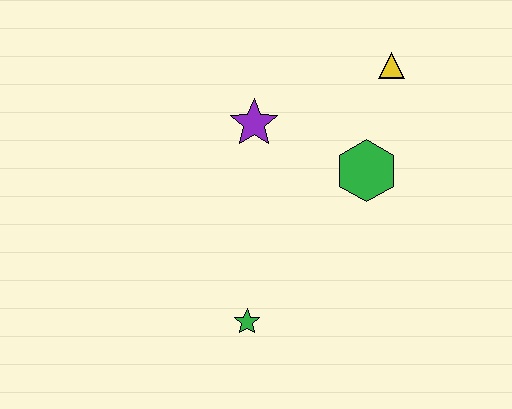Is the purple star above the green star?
Yes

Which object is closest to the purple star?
The green hexagon is closest to the purple star.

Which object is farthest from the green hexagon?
The green star is farthest from the green hexagon.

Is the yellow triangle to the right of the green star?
Yes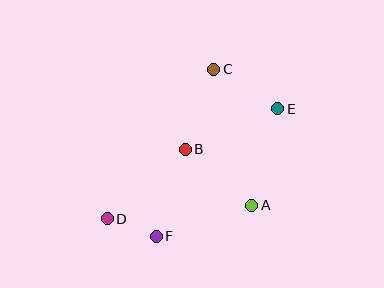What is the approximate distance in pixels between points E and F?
The distance between E and F is approximately 176 pixels.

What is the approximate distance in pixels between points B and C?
The distance between B and C is approximately 85 pixels.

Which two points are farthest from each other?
Points D and E are farthest from each other.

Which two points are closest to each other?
Points D and F are closest to each other.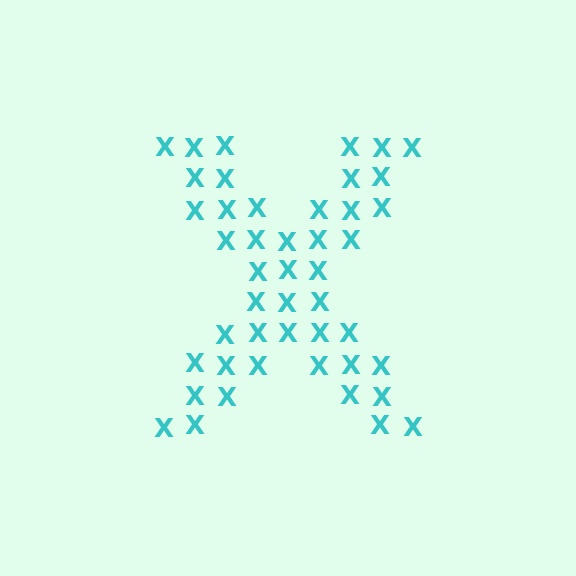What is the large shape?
The large shape is the letter X.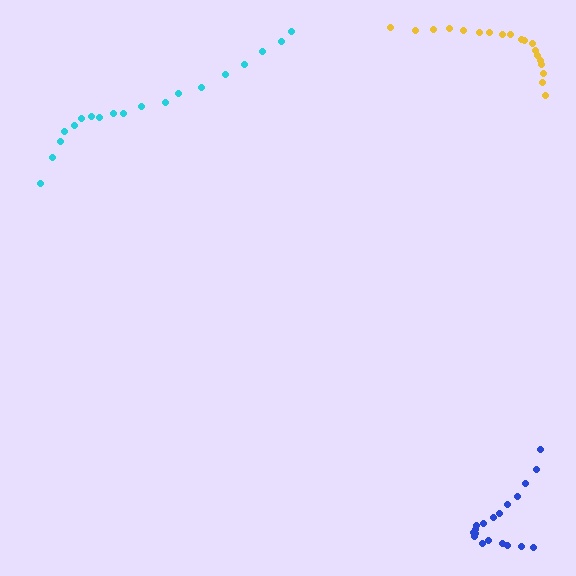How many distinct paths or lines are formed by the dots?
There are 3 distinct paths.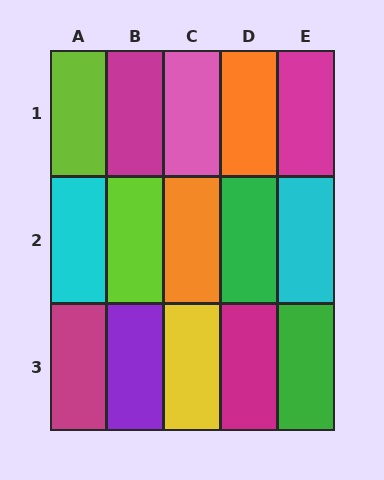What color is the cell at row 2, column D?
Green.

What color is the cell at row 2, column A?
Cyan.